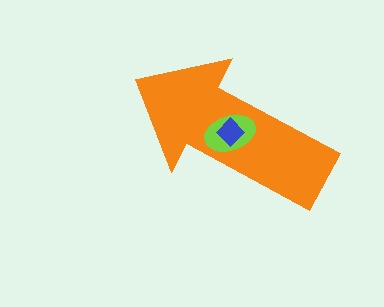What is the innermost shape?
The blue diamond.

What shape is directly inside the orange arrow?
The lime ellipse.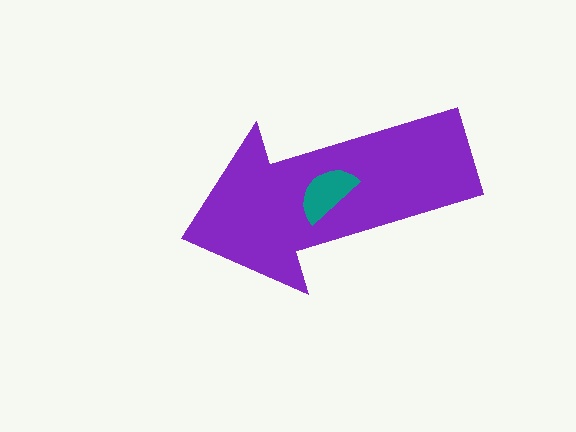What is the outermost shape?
The purple arrow.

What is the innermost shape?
The teal semicircle.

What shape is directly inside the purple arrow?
The teal semicircle.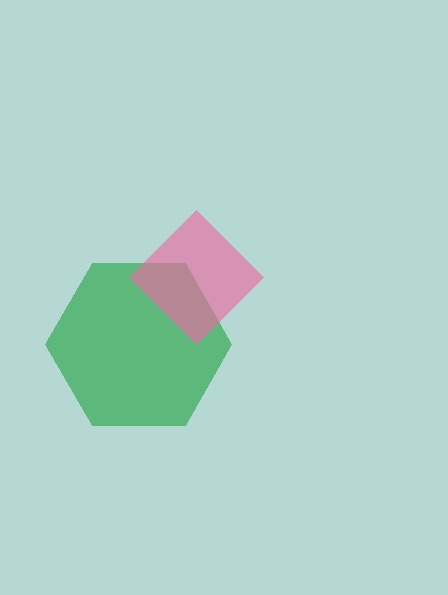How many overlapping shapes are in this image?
There are 2 overlapping shapes in the image.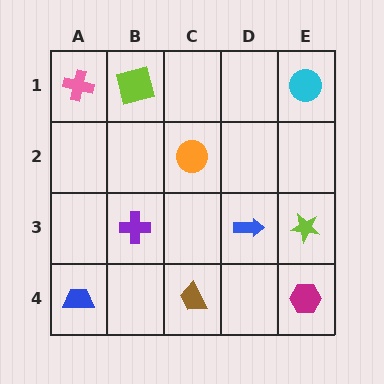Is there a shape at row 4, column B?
No, that cell is empty.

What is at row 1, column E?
A cyan circle.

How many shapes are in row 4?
3 shapes.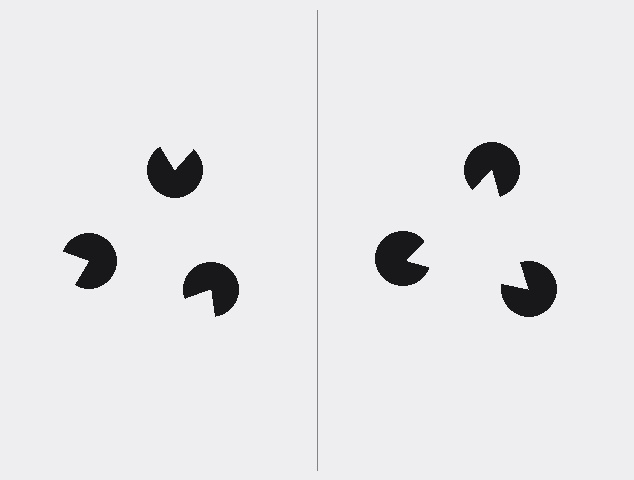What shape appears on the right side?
An illusory triangle.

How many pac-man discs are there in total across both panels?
6 — 3 on each side.